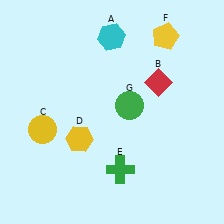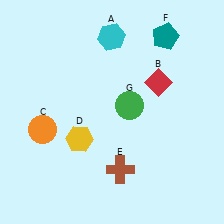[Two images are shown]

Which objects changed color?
C changed from yellow to orange. E changed from green to brown. F changed from yellow to teal.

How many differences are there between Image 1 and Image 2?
There are 3 differences between the two images.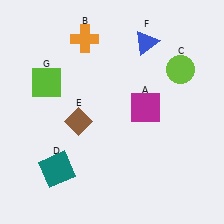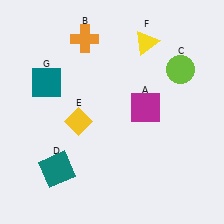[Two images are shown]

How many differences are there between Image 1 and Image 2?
There are 3 differences between the two images.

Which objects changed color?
E changed from brown to yellow. F changed from blue to yellow. G changed from lime to teal.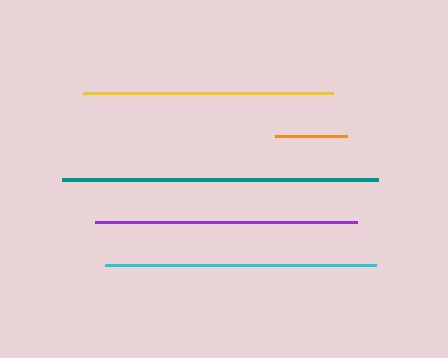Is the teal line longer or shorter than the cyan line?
The teal line is longer than the cyan line.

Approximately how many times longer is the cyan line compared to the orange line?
The cyan line is approximately 3.7 times the length of the orange line.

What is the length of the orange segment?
The orange segment is approximately 73 pixels long.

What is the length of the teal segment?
The teal segment is approximately 317 pixels long.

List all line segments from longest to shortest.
From longest to shortest: teal, cyan, purple, yellow, orange.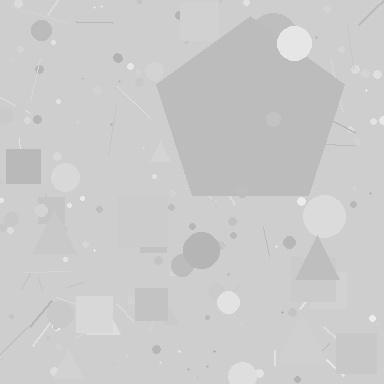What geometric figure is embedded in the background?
A pentagon is embedded in the background.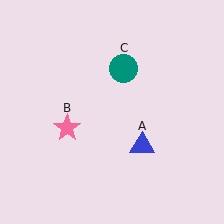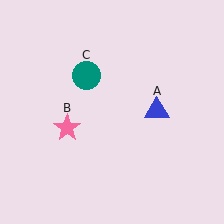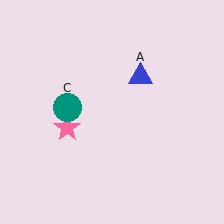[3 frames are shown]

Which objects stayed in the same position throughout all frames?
Pink star (object B) remained stationary.